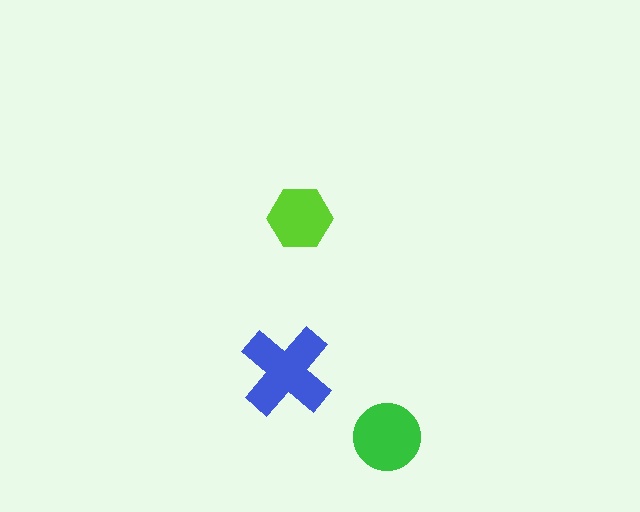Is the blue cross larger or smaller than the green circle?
Larger.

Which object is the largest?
The blue cross.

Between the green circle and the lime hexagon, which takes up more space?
The green circle.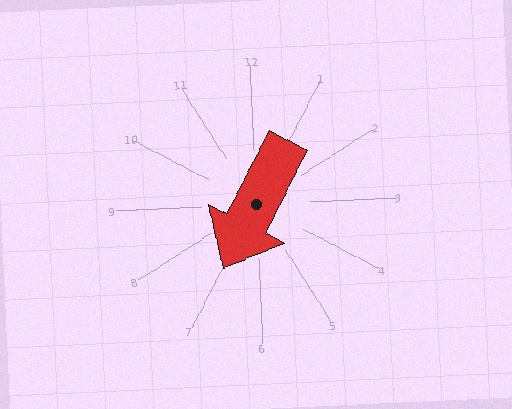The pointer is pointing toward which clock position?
Roughly 7 o'clock.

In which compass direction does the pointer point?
Southwest.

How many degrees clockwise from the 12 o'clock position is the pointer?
Approximately 209 degrees.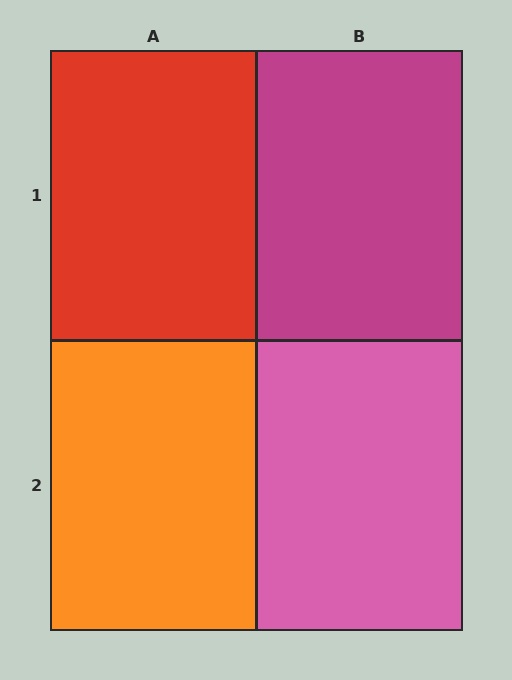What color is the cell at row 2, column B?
Pink.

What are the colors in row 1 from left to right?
Red, magenta.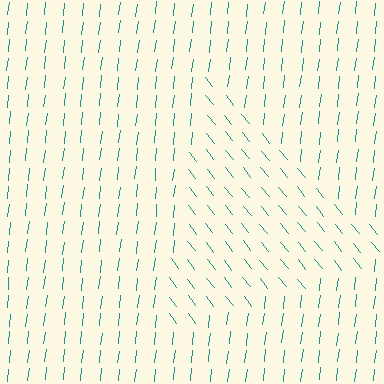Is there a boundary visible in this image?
Yes, there is a texture boundary formed by a change in line orientation.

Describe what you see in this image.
The image is filled with small teal line segments. A triangle region in the image has lines oriented differently from the surrounding lines, creating a visible texture boundary.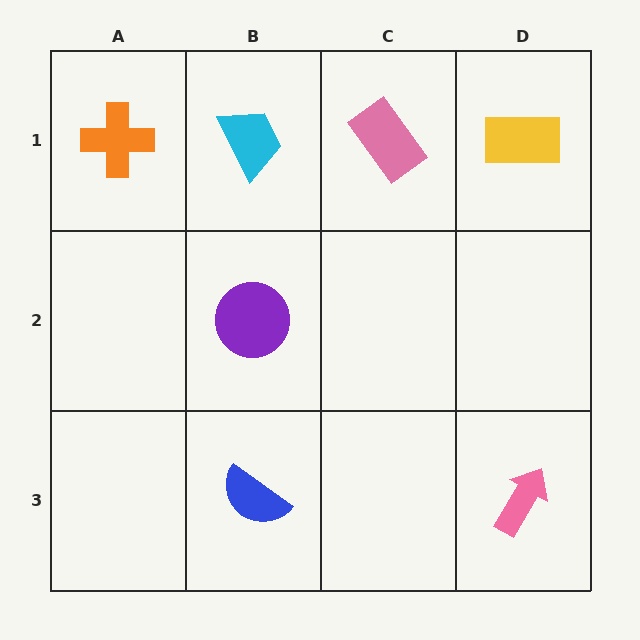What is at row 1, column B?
A cyan trapezoid.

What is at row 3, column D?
A pink arrow.